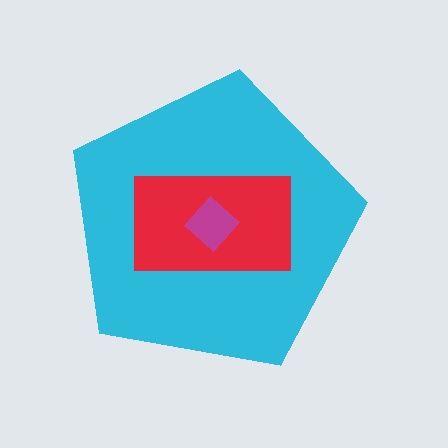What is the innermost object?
The magenta diamond.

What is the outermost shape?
The cyan pentagon.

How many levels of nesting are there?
3.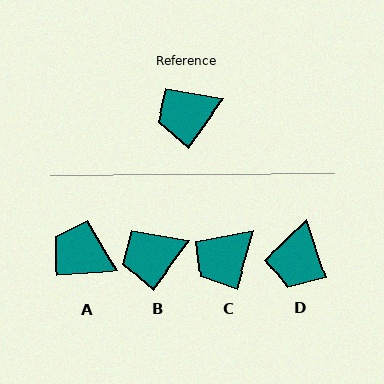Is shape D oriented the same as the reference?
No, it is off by about 54 degrees.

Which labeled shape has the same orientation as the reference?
B.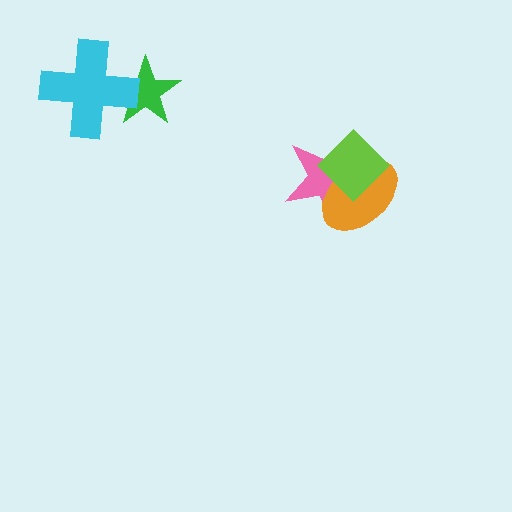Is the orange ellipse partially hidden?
Yes, it is partially covered by another shape.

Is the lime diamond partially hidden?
No, no other shape covers it.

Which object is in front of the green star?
The cyan cross is in front of the green star.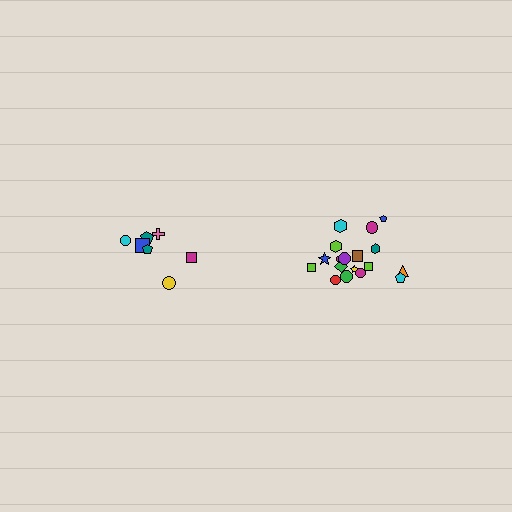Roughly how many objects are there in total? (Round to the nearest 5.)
Roughly 25 objects in total.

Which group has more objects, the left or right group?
The right group.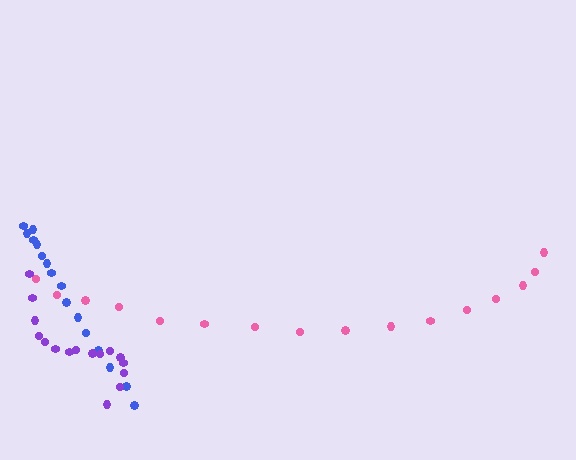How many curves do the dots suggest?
There are 3 distinct paths.